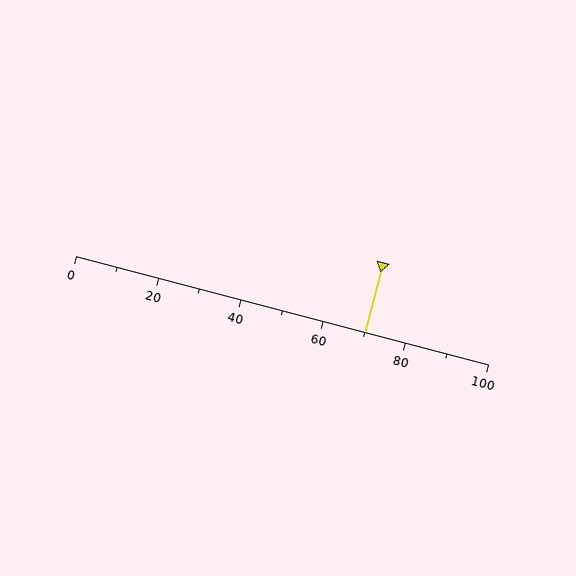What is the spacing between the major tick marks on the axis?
The major ticks are spaced 20 apart.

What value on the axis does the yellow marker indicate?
The marker indicates approximately 70.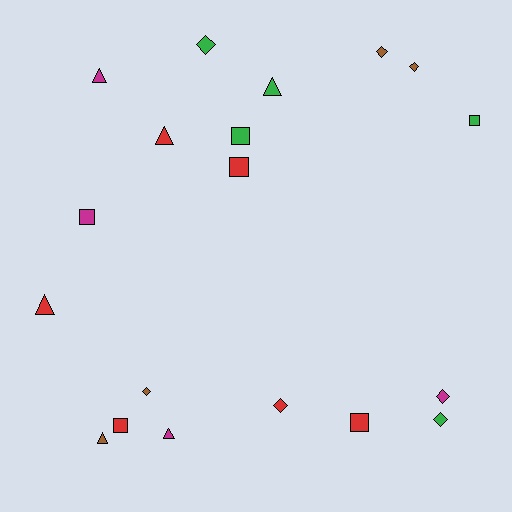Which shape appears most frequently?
Diamond, with 7 objects.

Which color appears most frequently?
Red, with 6 objects.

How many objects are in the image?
There are 19 objects.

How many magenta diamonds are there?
There is 1 magenta diamond.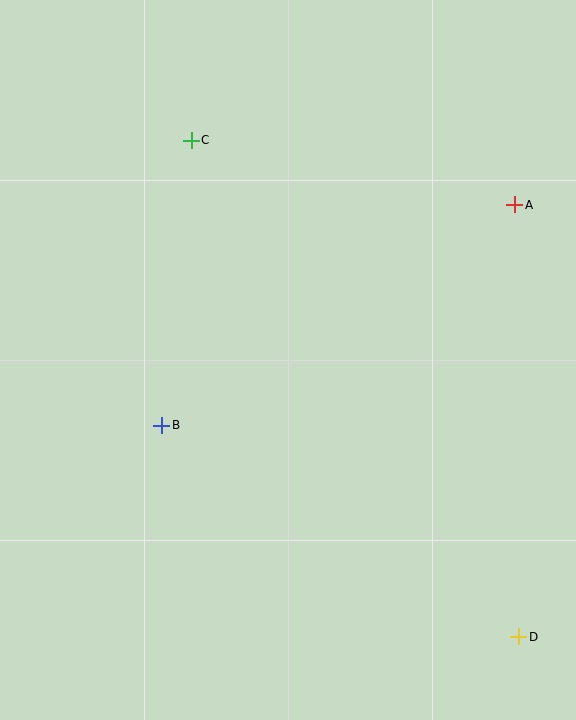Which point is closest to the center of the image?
Point B at (162, 425) is closest to the center.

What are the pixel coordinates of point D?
Point D is at (519, 637).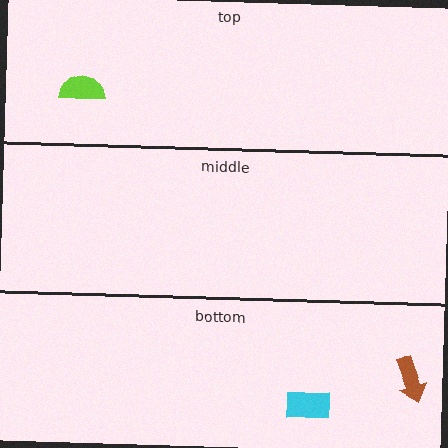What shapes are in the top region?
The lime semicircle.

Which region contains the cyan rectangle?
The bottom region.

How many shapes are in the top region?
1.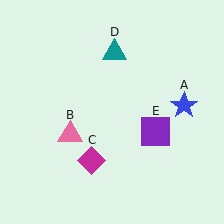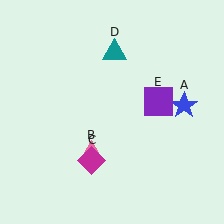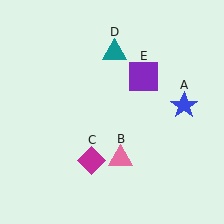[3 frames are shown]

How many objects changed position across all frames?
2 objects changed position: pink triangle (object B), purple square (object E).